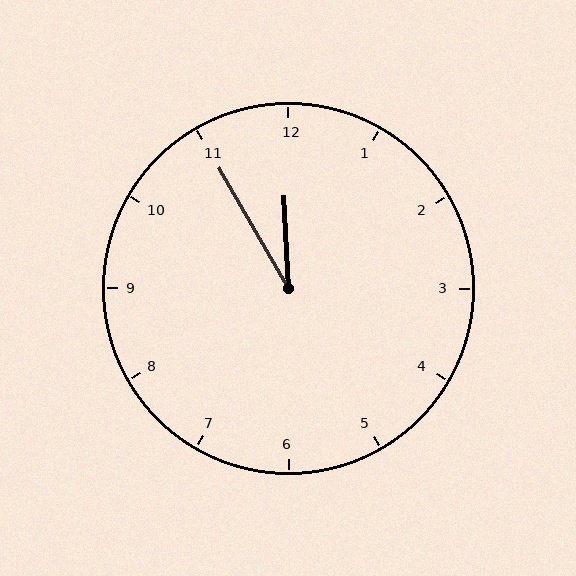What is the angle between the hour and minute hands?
Approximately 28 degrees.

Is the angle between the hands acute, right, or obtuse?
It is acute.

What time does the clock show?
11:55.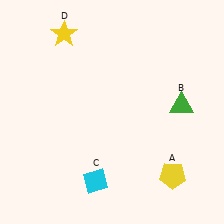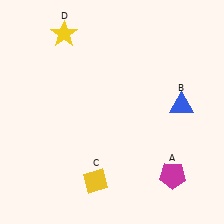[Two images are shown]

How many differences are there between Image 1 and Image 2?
There are 3 differences between the two images.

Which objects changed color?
A changed from yellow to magenta. B changed from green to blue. C changed from cyan to yellow.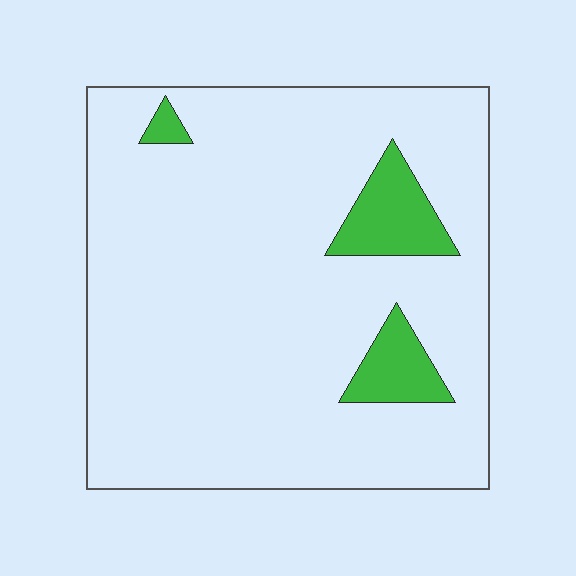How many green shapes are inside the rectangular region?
3.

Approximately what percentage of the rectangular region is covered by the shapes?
Approximately 10%.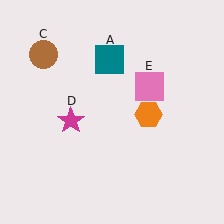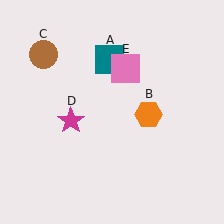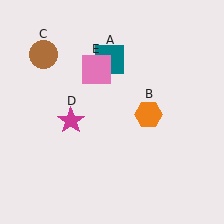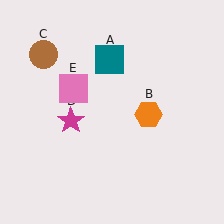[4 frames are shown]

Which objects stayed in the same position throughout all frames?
Teal square (object A) and orange hexagon (object B) and brown circle (object C) and magenta star (object D) remained stationary.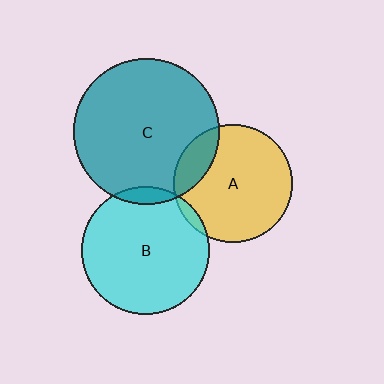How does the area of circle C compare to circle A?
Approximately 1.5 times.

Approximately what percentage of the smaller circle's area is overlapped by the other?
Approximately 5%.